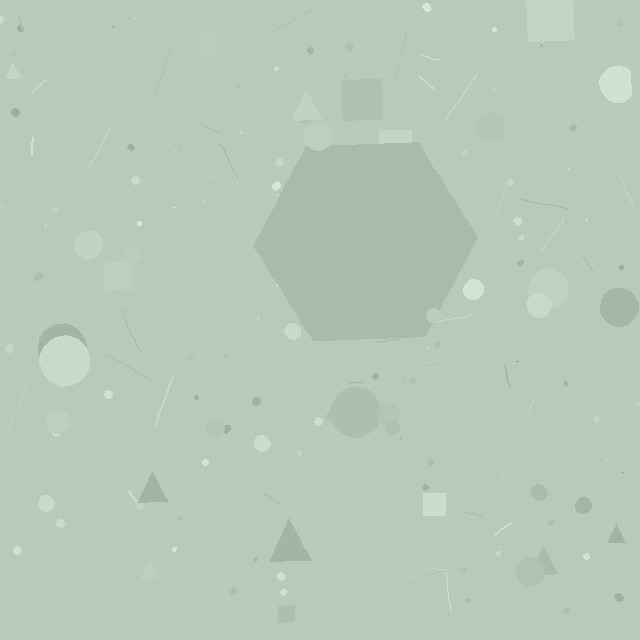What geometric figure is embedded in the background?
A hexagon is embedded in the background.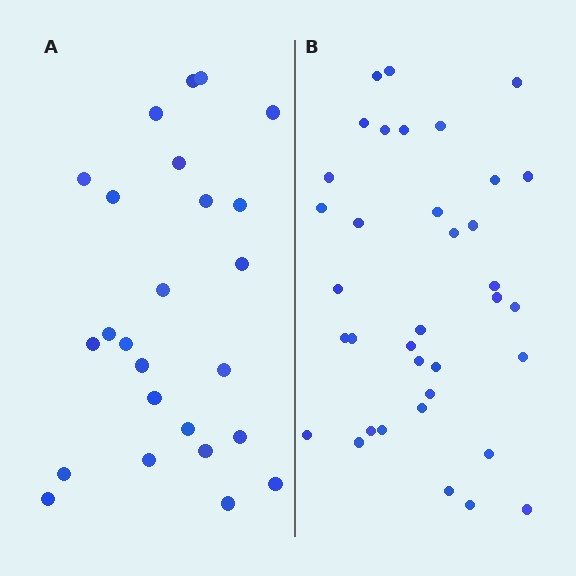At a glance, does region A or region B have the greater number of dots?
Region B (the right region) has more dots.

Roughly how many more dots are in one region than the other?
Region B has roughly 12 or so more dots than region A.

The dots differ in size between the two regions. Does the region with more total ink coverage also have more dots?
No. Region A has more total ink coverage because its dots are larger, but region B actually contains more individual dots. Total area can be misleading — the number of items is what matters here.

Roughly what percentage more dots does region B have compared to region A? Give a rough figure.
About 45% more.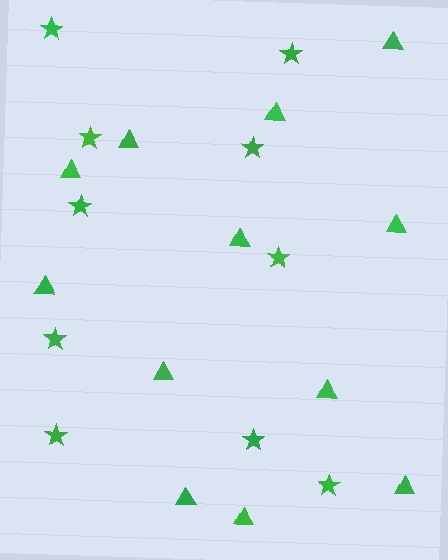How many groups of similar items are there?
There are 2 groups: one group of stars (10) and one group of triangles (12).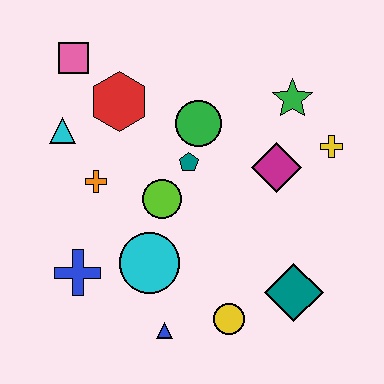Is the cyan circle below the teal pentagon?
Yes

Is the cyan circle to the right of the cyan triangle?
Yes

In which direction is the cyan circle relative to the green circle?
The cyan circle is below the green circle.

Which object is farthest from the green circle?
The blue triangle is farthest from the green circle.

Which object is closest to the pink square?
The red hexagon is closest to the pink square.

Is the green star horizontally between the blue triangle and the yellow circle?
No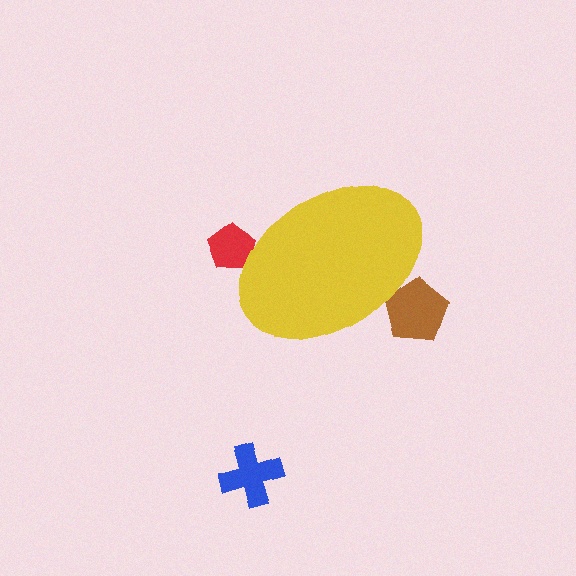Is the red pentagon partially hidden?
Yes, the red pentagon is partially hidden behind the yellow ellipse.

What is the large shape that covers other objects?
A yellow ellipse.